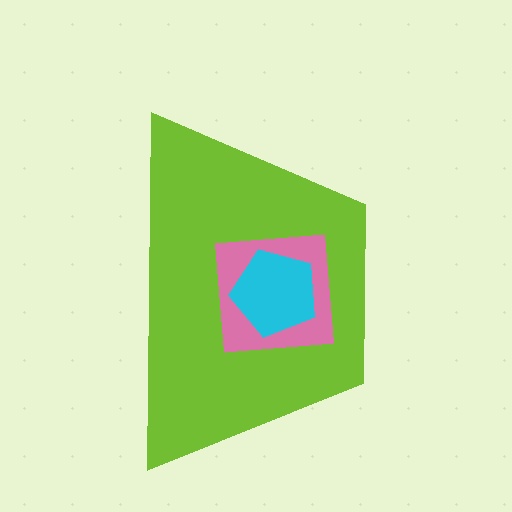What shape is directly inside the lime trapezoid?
The pink square.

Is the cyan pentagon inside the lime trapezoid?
Yes.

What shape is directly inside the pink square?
The cyan pentagon.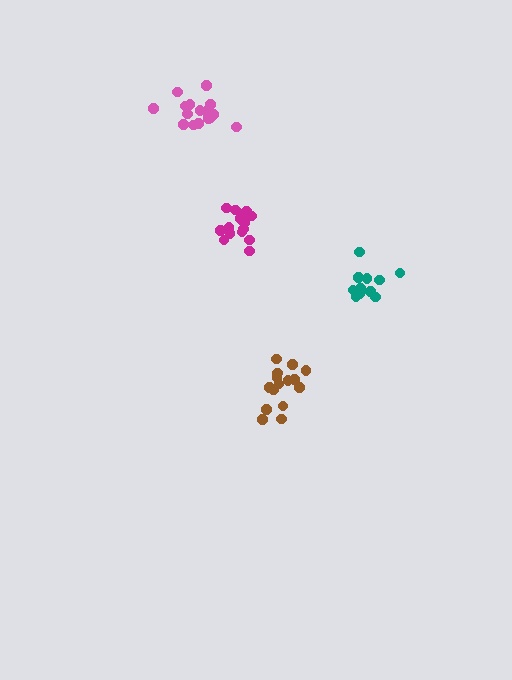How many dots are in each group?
Group 1: 15 dots, Group 2: 15 dots, Group 3: 16 dots, Group 4: 12 dots (58 total).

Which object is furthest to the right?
The teal cluster is rightmost.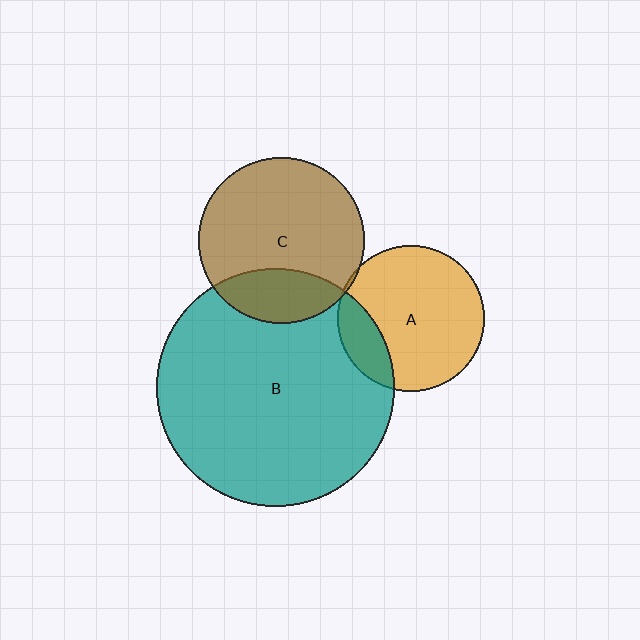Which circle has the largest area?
Circle B (teal).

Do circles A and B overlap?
Yes.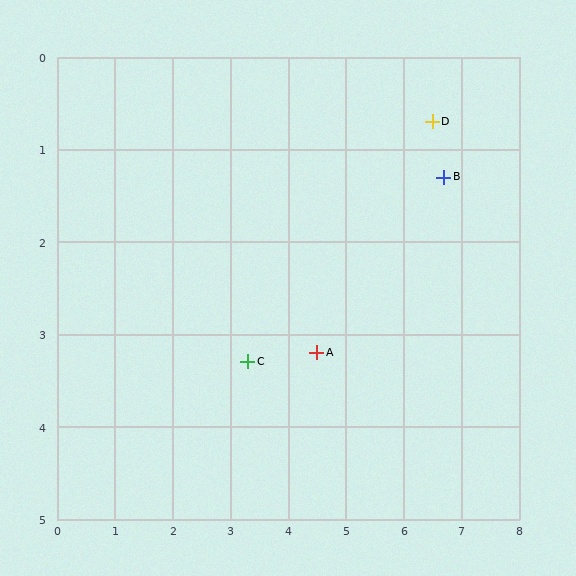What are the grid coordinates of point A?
Point A is at approximately (4.5, 3.2).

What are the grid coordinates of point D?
Point D is at approximately (6.5, 0.7).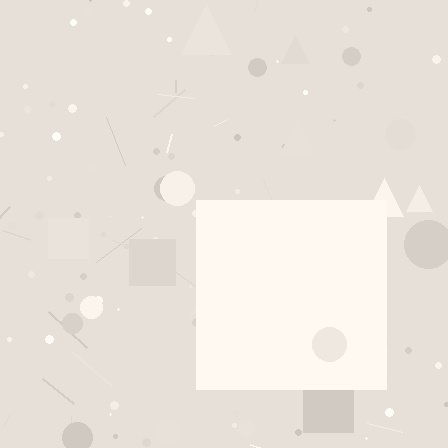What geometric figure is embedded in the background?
A square is embedded in the background.